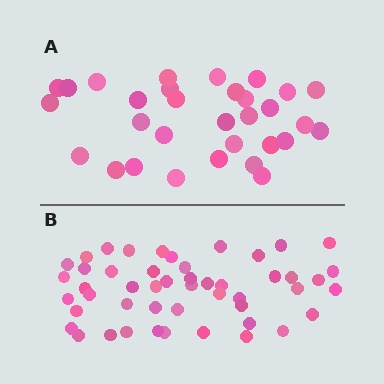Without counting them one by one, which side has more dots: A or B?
Region B (the bottom region) has more dots.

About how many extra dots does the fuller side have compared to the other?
Region B has approximately 20 more dots than region A.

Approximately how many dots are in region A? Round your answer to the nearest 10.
About 30 dots. (The exact count is 31, which rounds to 30.)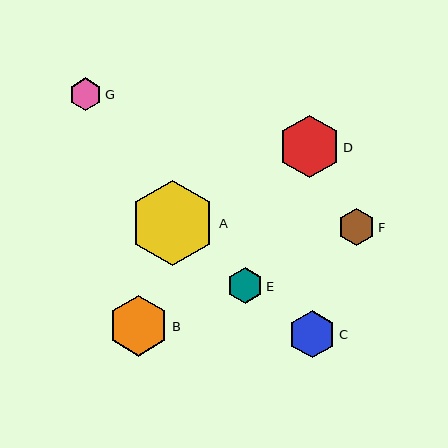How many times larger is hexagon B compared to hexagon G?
Hexagon B is approximately 1.8 times the size of hexagon G.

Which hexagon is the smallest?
Hexagon G is the smallest with a size of approximately 33 pixels.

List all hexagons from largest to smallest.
From largest to smallest: A, D, B, C, F, E, G.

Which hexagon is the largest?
Hexagon A is the largest with a size of approximately 86 pixels.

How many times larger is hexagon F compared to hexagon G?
Hexagon F is approximately 1.1 times the size of hexagon G.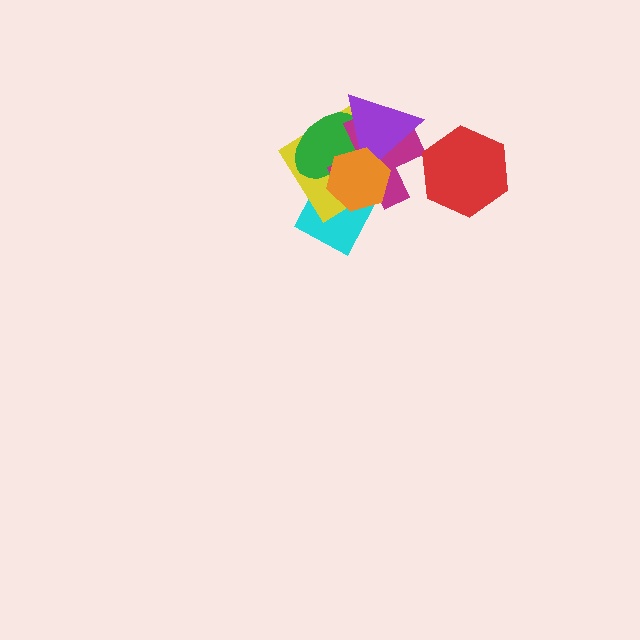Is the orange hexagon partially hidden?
No, no other shape covers it.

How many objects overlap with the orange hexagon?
5 objects overlap with the orange hexagon.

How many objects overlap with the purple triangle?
4 objects overlap with the purple triangle.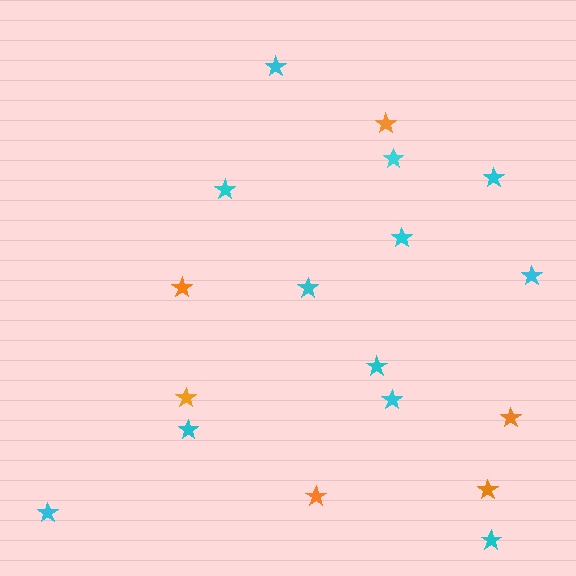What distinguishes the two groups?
There are 2 groups: one group of cyan stars (12) and one group of orange stars (6).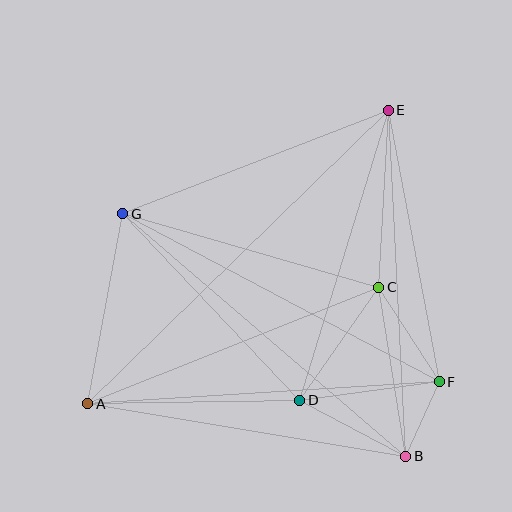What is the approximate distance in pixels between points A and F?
The distance between A and F is approximately 352 pixels.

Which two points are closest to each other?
Points B and F are closest to each other.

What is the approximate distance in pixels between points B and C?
The distance between B and C is approximately 171 pixels.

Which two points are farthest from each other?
Points A and E are farthest from each other.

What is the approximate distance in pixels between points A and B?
The distance between A and B is approximately 322 pixels.